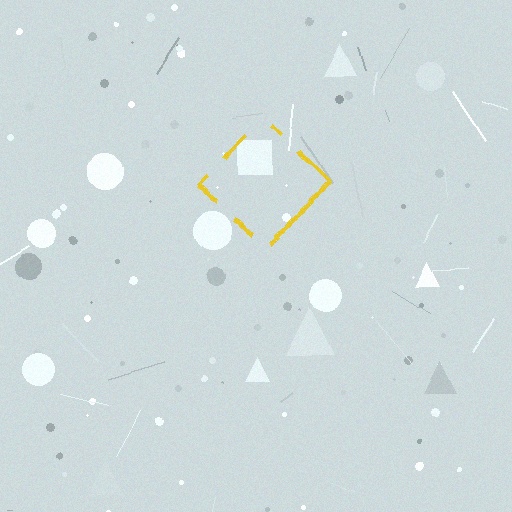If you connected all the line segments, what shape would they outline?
They would outline a diamond.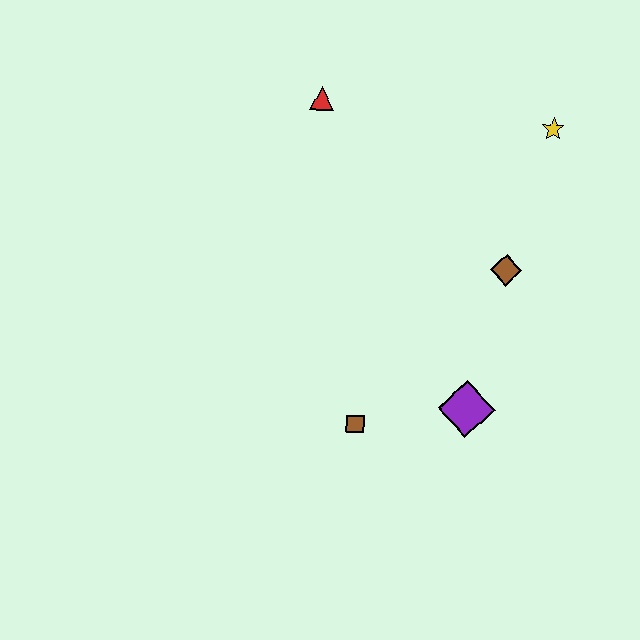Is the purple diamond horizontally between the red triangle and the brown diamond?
Yes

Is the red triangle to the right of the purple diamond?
No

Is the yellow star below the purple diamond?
No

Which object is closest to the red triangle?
The yellow star is closest to the red triangle.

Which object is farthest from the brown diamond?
The red triangle is farthest from the brown diamond.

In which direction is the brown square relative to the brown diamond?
The brown square is below the brown diamond.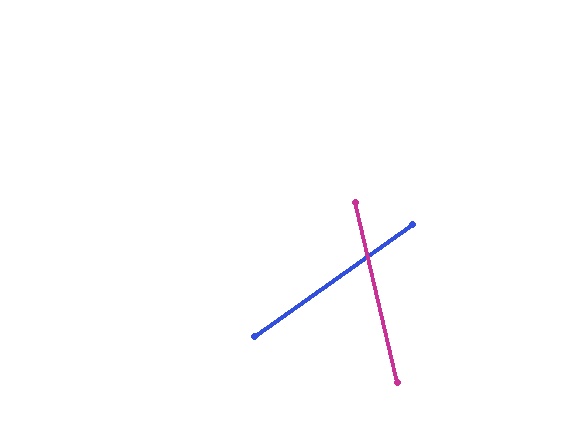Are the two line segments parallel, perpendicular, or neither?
Neither parallel nor perpendicular — they differ by about 68°.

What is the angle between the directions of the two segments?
Approximately 68 degrees.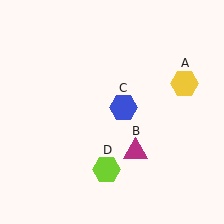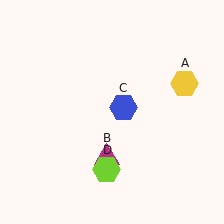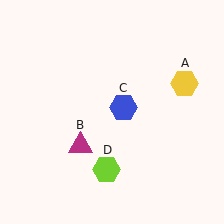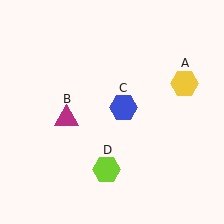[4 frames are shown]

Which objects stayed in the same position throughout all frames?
Yellow hexagon (object A) and blue hexagon (object C) and lime hexagon (object D) remained stationary.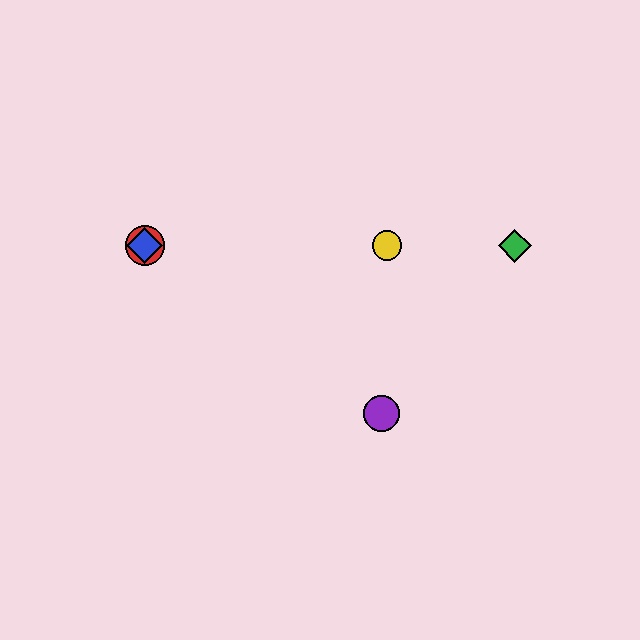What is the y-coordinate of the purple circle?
The purple circle is at y≈414.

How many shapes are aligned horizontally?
4 shapes (the red circle, the blue diamond, the green diamond, the yellow circle) are aligned horizontally.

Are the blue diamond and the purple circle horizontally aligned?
No, the blue diamond is at y≈246 and the purple circle is at y≈414.